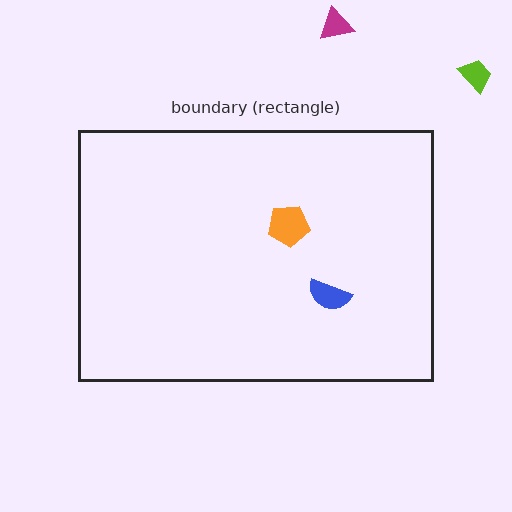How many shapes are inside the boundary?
2 inside, 2 outside.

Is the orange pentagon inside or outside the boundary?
Inside.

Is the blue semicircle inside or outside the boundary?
Inside.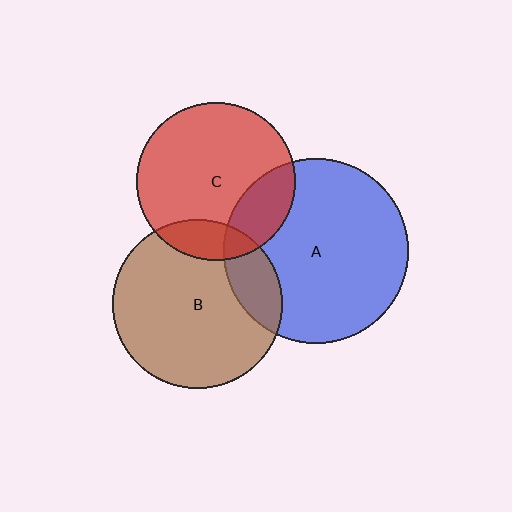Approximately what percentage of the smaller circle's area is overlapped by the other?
Approximately 20%.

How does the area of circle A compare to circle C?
Approximately 1.4 times.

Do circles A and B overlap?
Yes.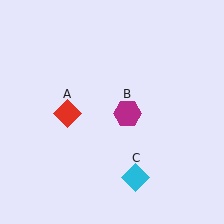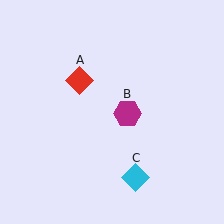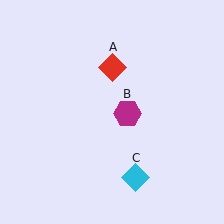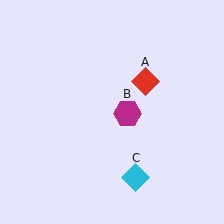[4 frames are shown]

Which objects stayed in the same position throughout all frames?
Magenta hexagon (object B) and cyan diamond (object C) remained stationary.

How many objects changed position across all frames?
1 object changed position: red diamond (object A).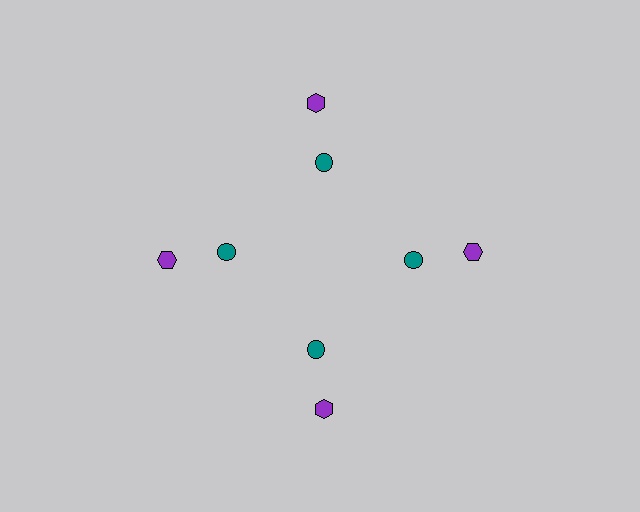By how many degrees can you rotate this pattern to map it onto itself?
The pattern maps onto itself every 90 degrees of rotation.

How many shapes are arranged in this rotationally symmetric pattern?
There are 8 shapes, arranged in 4 groups of 2.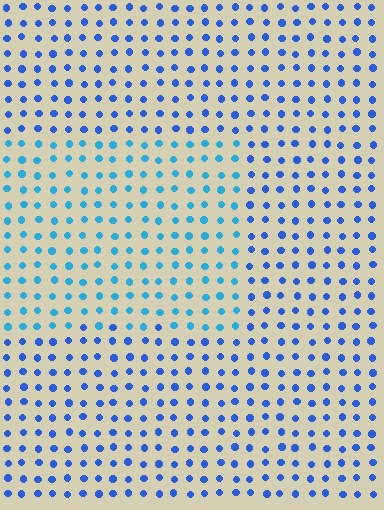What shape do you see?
I see a rectangle.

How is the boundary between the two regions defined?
The boundary is defined purely by a slight shift in hue (about 28 degrees). Spacing, size, and orientation are identical on both sides.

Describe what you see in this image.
The image is filled with small blue elements in a uniform arrangement. A rectangle-shaped region is visible where the elements are tinted to a slightly different hue, forming a subtle color boundary.